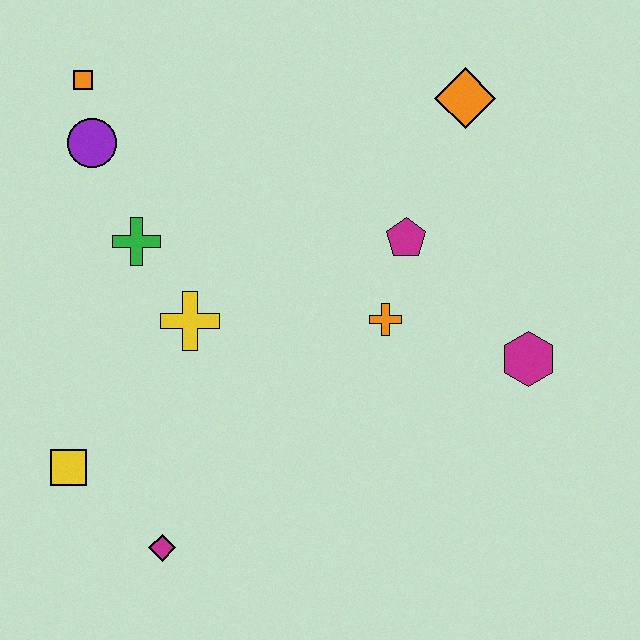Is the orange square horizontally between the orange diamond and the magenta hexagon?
No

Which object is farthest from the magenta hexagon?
The orange square is farthest from the magenta hexagon.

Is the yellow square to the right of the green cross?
No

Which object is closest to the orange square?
The purple circle is closest to the orange square.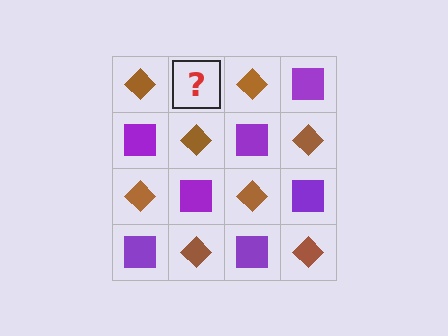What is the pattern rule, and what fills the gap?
The rule is that it alternates brown diamond and purple square in a checkerboard pattern. The gap should be filled with a purple square.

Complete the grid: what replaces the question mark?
The question mark should be replaced with a purple square.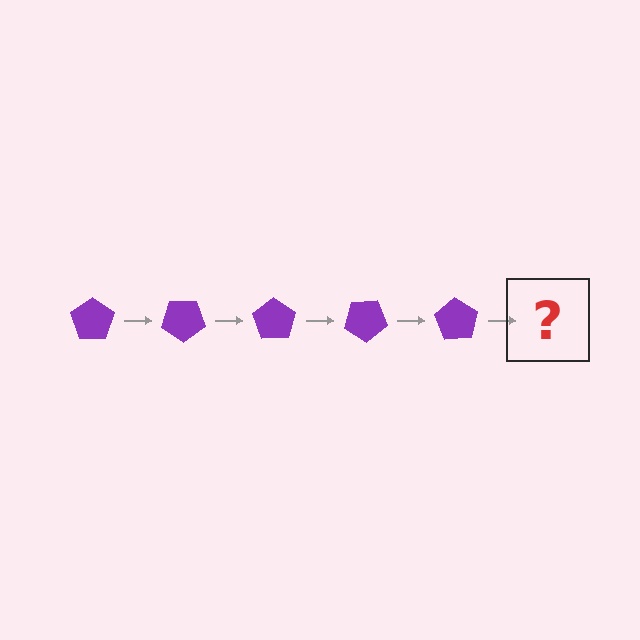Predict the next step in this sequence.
The next step is a purple pentagon rotated 175 degrees.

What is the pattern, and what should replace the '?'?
The pattern is that the pentagon rotates 35 degrees each step. The '?' should be a purple pentagon rotated 175 degrees.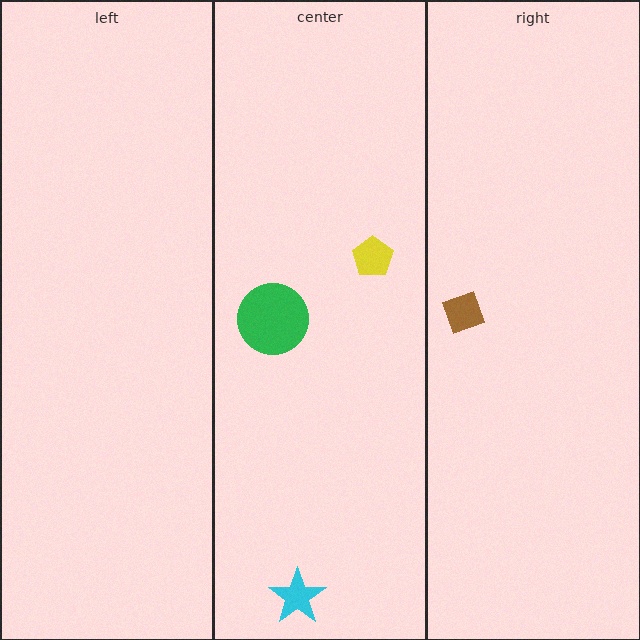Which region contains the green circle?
The center region.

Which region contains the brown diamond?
The right region.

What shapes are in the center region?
The yellow pentagon, the cyan star, the green circle.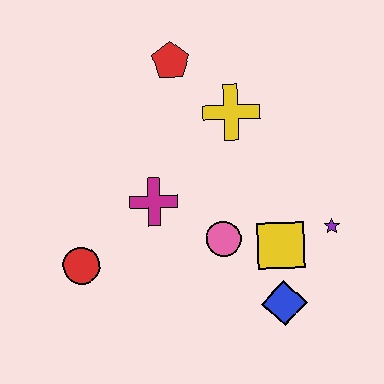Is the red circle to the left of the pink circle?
Yes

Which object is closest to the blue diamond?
The yellow square is closest to the blue diamond.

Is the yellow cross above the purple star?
Yes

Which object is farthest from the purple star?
The red circle is farthest from the purple star.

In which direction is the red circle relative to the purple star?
The red circle is to the left of the purple star.